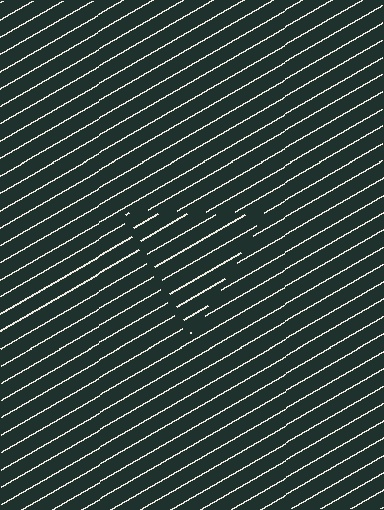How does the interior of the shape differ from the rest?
The interior of the shape contains the same grating, shifted by half a period — the contour is defined by the phase discontinuity where line-ends from the inner and outer gratings abut.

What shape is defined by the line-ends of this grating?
An illusory triangle. The interior of the shape contains the same grating, shifted by half a period — the contour is defined by the phase discontinuity where line-ends from the inner and outer gratings abut.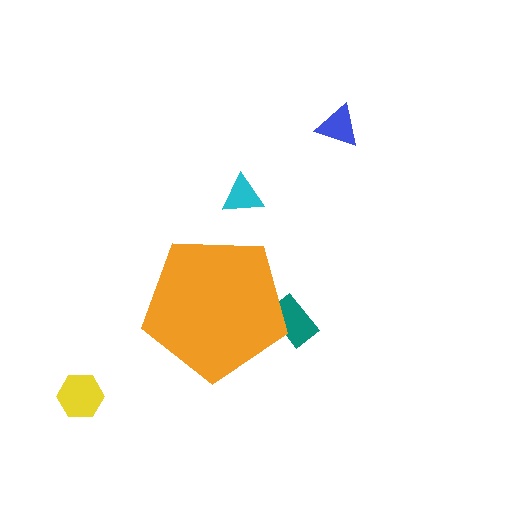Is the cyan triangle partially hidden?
No, the cyan triangle is fully visible.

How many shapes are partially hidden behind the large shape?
1 shape is partially hidden.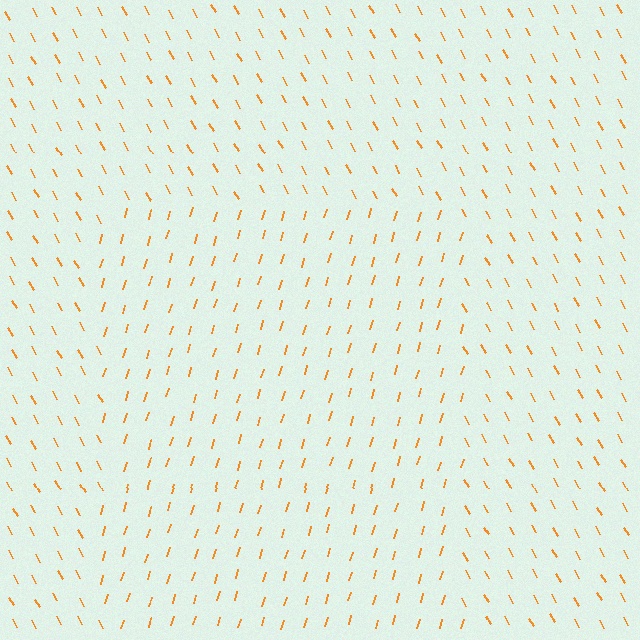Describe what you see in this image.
The image is filled with small orange line segments. A rectangle region in the image has lines oriented differently from the surrounding lines, creating a visible texture boundary.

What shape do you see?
I see a rectangle.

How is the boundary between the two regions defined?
The boundary is defined purely by a change in line orientation (approximately 45 degrees difference). All lines are the same color and thickness.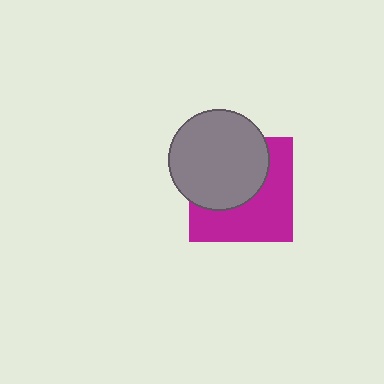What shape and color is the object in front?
The object in front is a gray circle.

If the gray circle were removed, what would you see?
You would see the complete magenta square.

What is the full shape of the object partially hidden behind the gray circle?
The partially hidden object is a magenta square.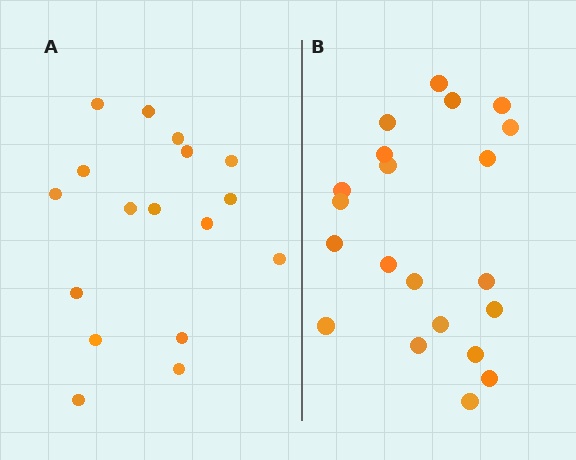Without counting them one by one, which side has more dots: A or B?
Region B (the right region) has more dots.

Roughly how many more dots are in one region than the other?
Region B has about 4 more dots than region A.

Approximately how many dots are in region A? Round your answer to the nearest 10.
About 20 dots. (The exact count is 17, which rounds to 20.)